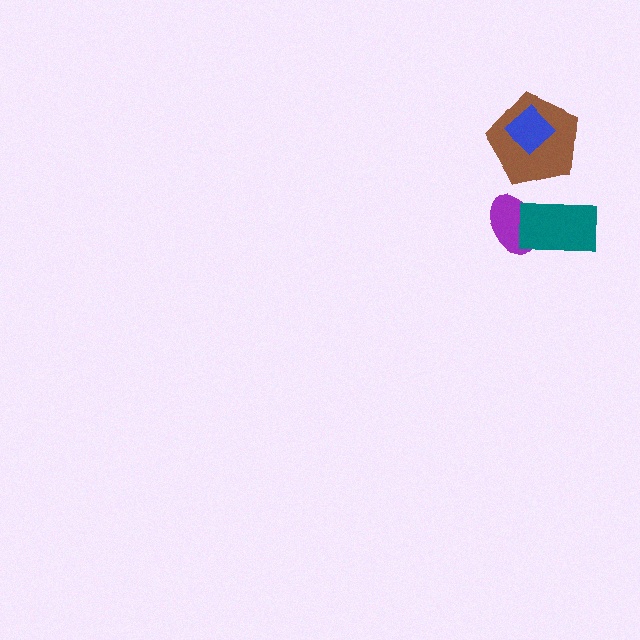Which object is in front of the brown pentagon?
The blue diamond is in front of the brown pentagon.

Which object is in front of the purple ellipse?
The teal rectangle is in front of the purple ellipse.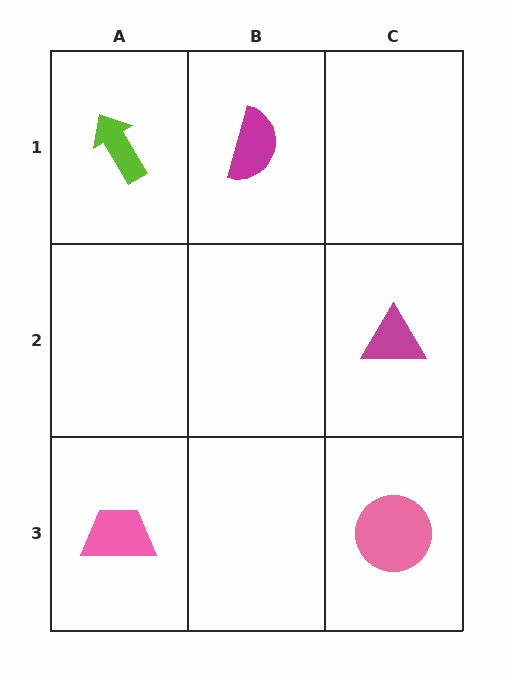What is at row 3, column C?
A pink circle.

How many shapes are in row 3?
2 shapes.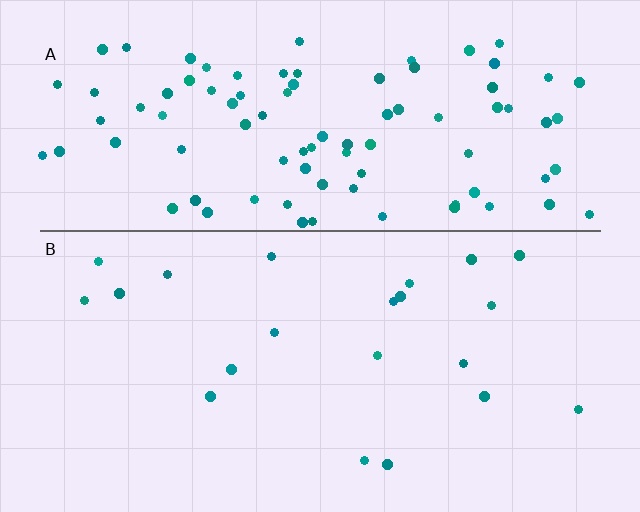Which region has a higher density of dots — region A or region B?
A (the top).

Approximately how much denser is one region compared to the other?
Approximately 4.5× — region A over region B.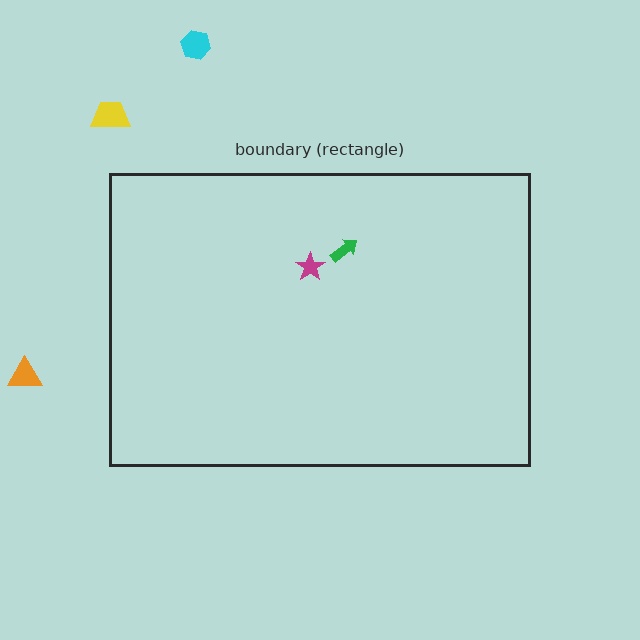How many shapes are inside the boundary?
2 inside, 3 outside.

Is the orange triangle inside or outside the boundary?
Outside.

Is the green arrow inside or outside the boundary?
Inside.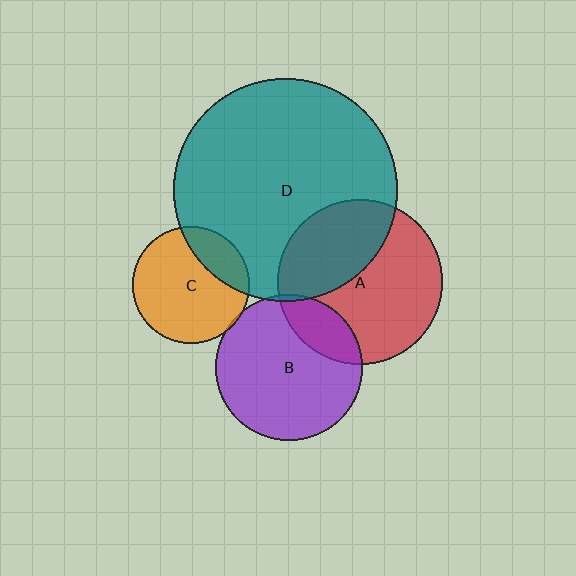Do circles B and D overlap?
Yes.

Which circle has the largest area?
Circle D (teal).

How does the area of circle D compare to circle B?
Approximately 2.3 times.